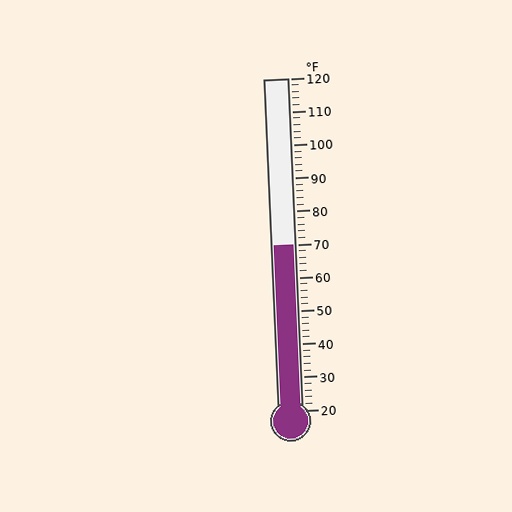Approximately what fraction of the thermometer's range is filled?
The thermometer is filled to approximately 50% of its range.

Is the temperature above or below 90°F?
The temperature is below 90°F.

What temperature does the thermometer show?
The thermometer shows approximately 70°F.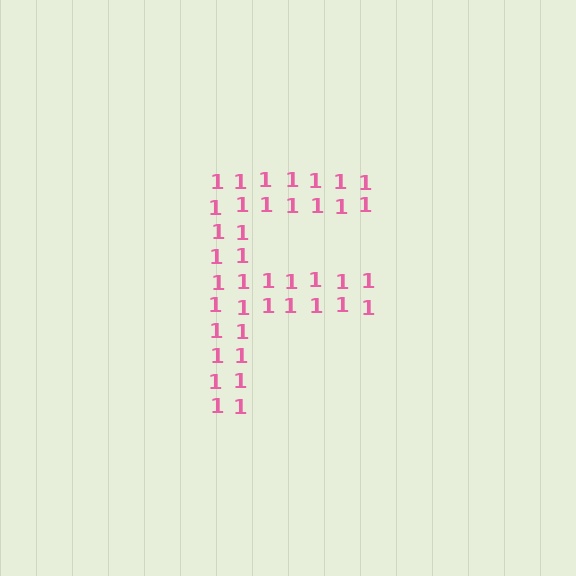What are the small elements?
The small elements are digit 1's.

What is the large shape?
The large shape is the letter F.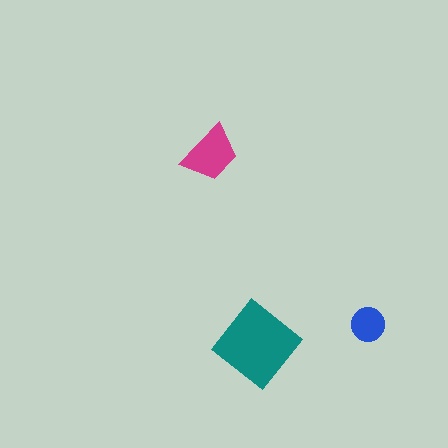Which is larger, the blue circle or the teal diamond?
The teal diamond.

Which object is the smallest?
The blue circle.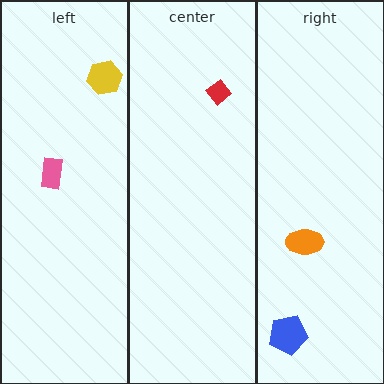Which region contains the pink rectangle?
The left region.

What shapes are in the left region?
The pink rectangle, the yellow hexagon.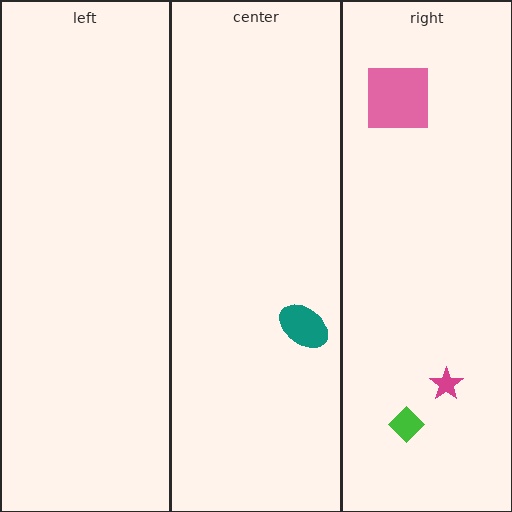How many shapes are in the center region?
1.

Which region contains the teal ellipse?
The center region.